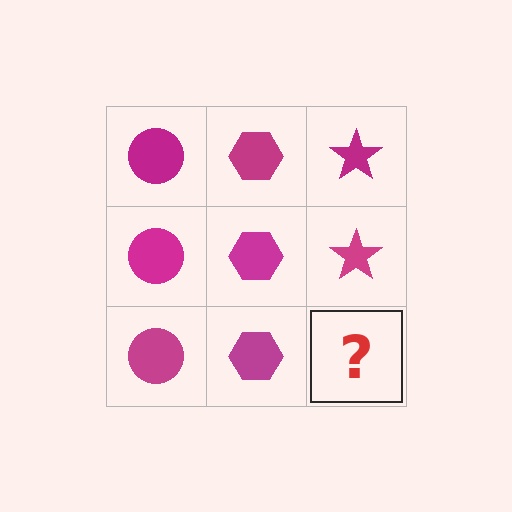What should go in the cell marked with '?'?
The missing cell should contain a magenta star.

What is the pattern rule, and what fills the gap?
The rule is that each column has a consistent shape. The gap should be filled with a magenta star.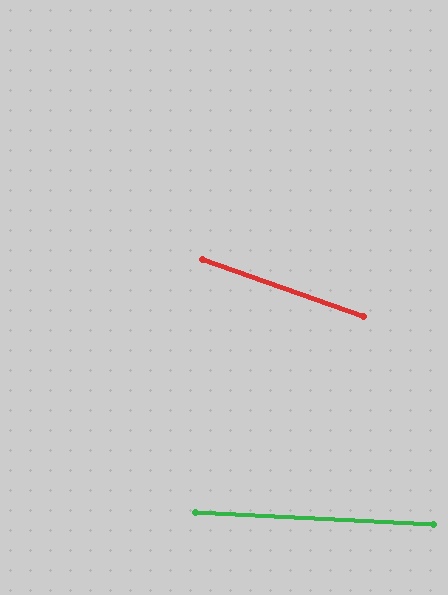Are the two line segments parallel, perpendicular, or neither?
Neither parallel nor perpendicular — they differ by about 17°.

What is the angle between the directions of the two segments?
Approximately 17 degrees.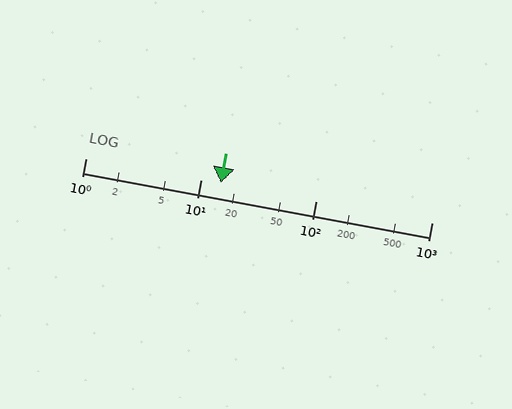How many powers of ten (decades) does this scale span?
The scale spans 3 decades, from 1 to 1000.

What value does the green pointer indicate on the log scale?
The pointer indicates approximately 15.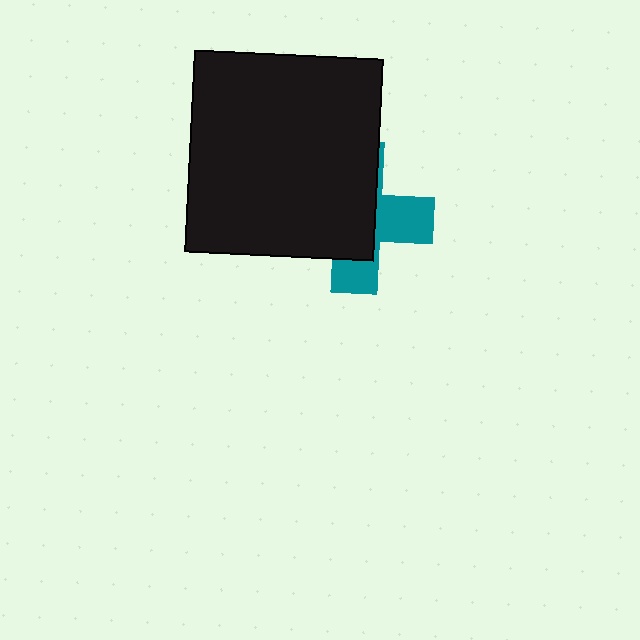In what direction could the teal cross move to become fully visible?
The teal cross could move right. That would shift it out from behind the black rectangle entirely.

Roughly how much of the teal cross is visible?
A small part of it is visible (roughly 37%).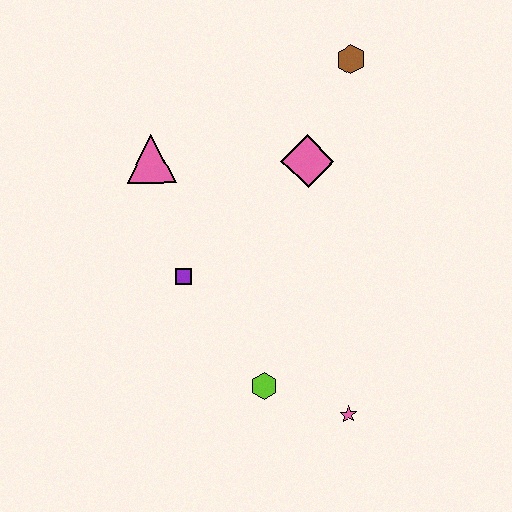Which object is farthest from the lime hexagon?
The brown hexagon is farthest from the lime hexagon.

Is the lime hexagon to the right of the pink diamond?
No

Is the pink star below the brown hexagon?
Yes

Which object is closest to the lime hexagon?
The pink star is closest to the lime hexagon.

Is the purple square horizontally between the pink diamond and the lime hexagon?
No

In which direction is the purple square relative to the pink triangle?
The purple square is below the pink triangle.